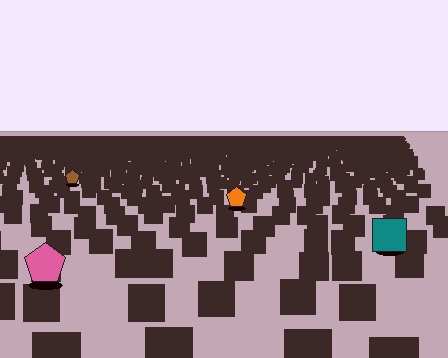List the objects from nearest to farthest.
From nearest to farthest: the pink pentagon, the teal square, the orange pentagon, the brown pentagon.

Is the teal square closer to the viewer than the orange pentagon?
Yes. The teal square is closer — you can tell from the texture gradient: the ground texture is coarser near it.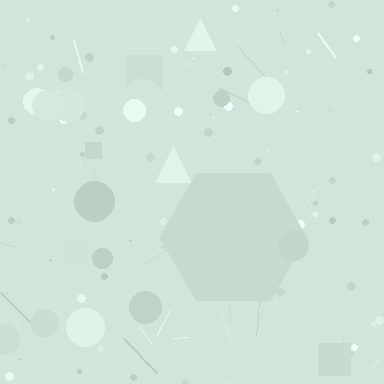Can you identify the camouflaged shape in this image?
The camouflaged shape is a hexagon.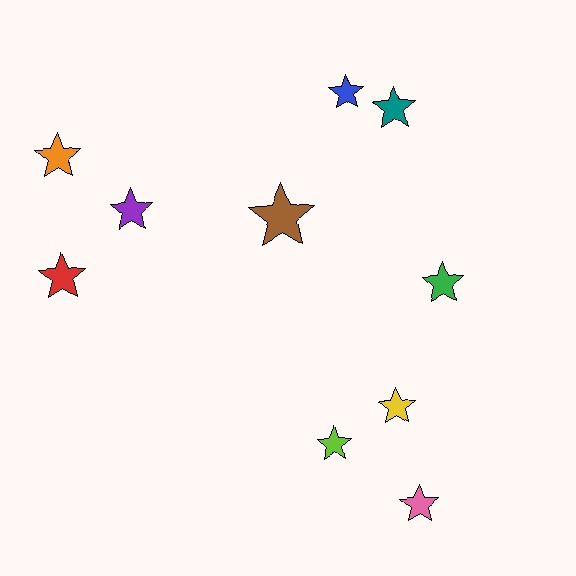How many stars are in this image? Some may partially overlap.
There are 10 stars.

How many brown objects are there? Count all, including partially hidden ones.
There is 1 brown object.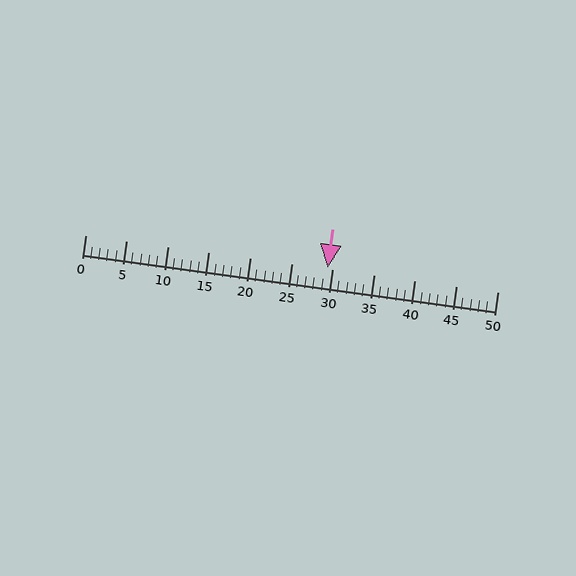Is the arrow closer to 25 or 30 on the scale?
The arrow is closer to 30.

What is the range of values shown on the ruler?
The ruler shows values from 0 to 50.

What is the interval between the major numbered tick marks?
The major tick marks are spaced 5 units apart.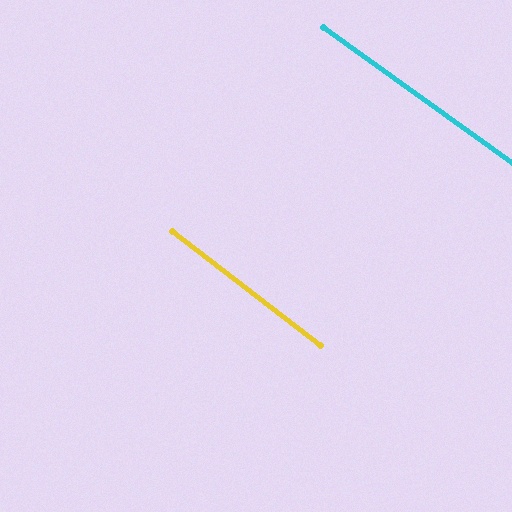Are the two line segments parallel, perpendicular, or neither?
Parallel — their directions differ by only 1.9°.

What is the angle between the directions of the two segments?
Approximately 2 degrees.